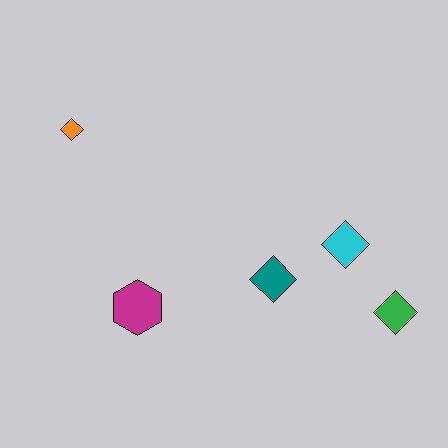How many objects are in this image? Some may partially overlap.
There are 5 objects.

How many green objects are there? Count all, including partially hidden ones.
There is 1 green object.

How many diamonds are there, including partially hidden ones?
There are 4 diamonds.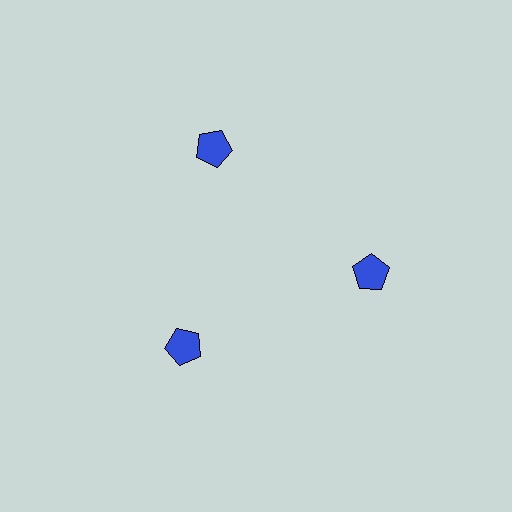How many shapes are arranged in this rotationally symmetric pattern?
There are 3 shapes, arranged in 3 groups of 1.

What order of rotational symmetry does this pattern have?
This pattern has 3-fold rotational symmetry.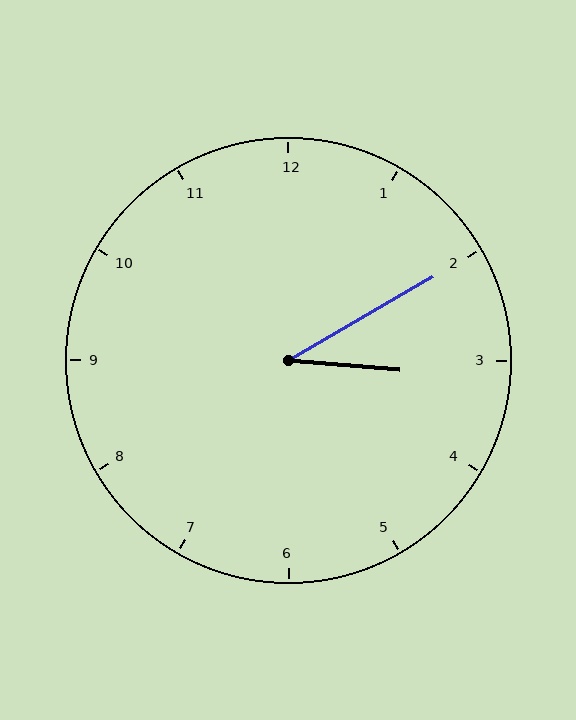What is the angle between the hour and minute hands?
Approximately 35 degrees.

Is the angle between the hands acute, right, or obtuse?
It is acute.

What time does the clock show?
3:10.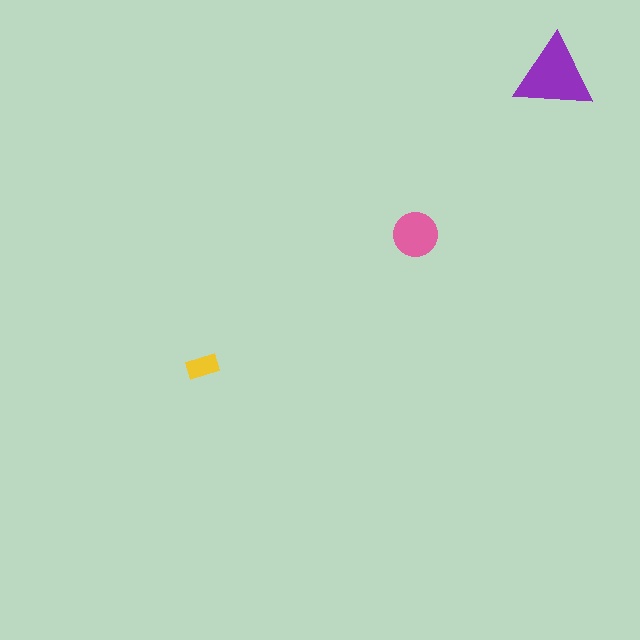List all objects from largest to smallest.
The purple triangle, the pink circle, the yellow rectangle.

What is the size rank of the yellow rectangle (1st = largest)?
3rd.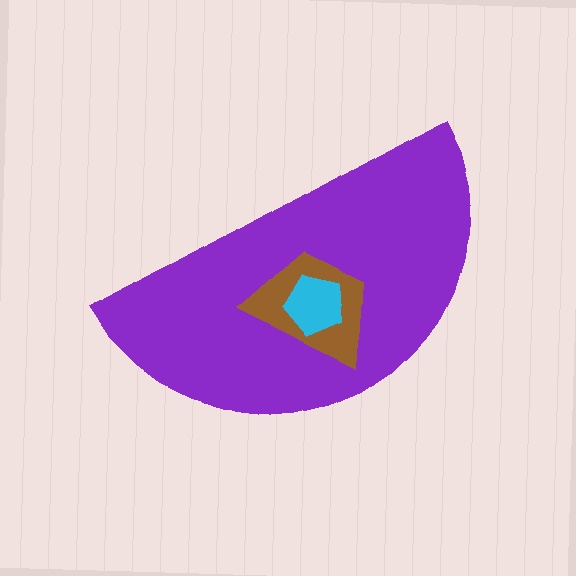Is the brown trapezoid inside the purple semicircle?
Yes.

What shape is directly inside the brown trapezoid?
The cyan pentagon.